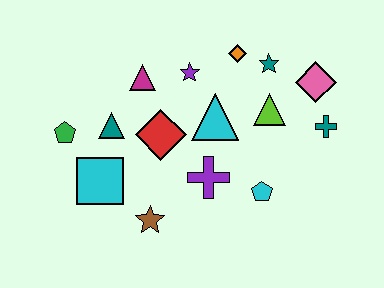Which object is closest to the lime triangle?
The teal star is closest to the lime triangle.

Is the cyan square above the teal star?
No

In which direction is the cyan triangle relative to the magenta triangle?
The cyan triangle is to the right of the magenta triangle.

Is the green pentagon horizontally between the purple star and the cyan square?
No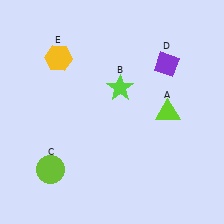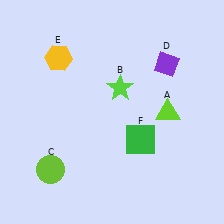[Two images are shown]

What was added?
A green square (F) was added in Image 2.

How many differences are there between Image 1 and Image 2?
There is 1 difference between the two images.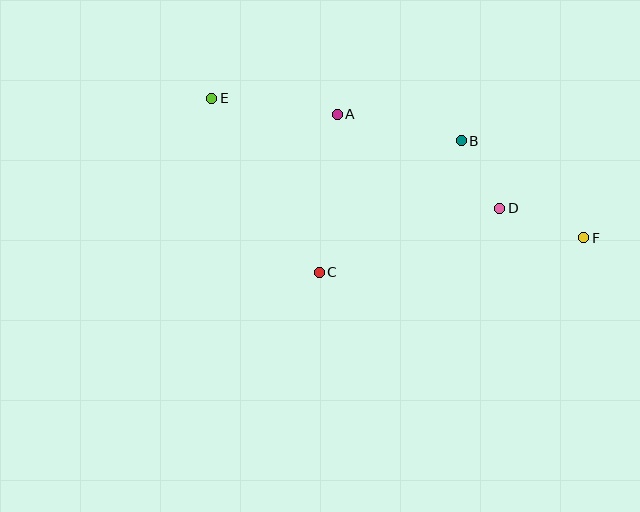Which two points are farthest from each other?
Points E and F are farthest from each other.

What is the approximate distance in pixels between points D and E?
The distance between D and E is approximately 309 pixels.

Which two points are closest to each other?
Points B and D are closest to each other.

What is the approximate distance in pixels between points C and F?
The distance between C and F is approximately 267 pixels.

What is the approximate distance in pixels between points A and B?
The distance between A and B is approximately 127 pixels.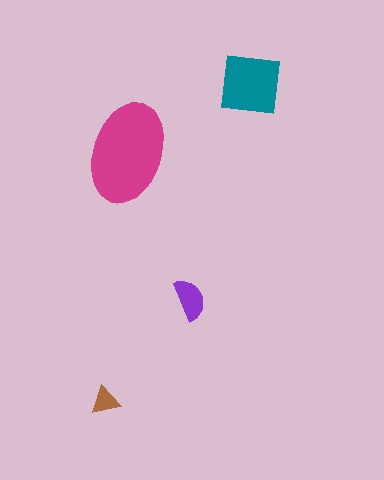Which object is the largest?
The magenta ellipse.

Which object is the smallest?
The brown triangle.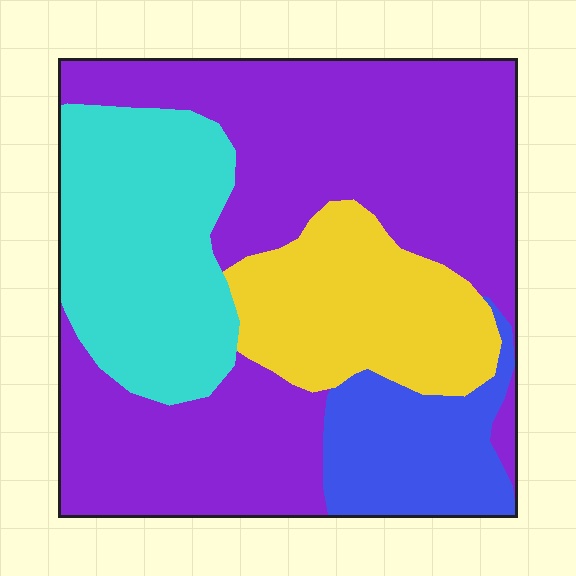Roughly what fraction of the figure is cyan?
Cyan covers about 20% of the figure.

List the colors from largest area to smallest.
From largest to smallest: purple, cyan, yellow, blue.